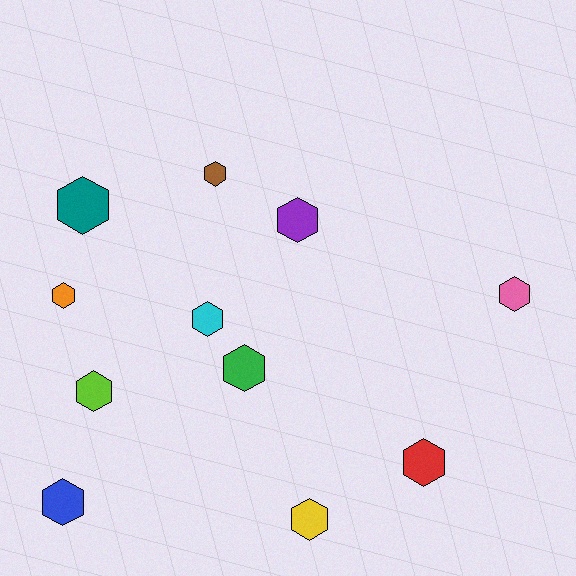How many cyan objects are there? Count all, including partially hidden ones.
There is 1 cyan object.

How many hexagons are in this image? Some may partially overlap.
There are 11 hexagons.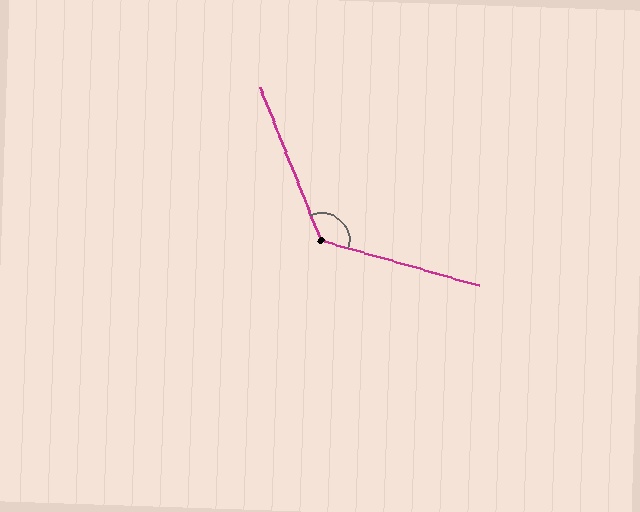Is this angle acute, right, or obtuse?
It is obtuse.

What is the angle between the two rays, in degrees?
Approximately 128 degrees.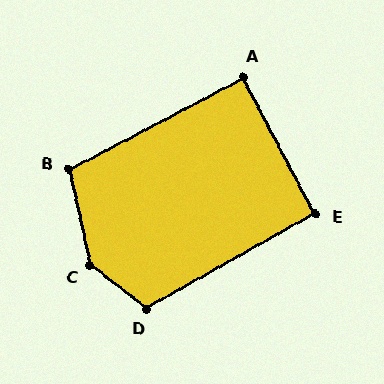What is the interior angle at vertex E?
Approximately 91 degrees (approximately right).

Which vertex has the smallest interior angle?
A, at approximately 90 degrees.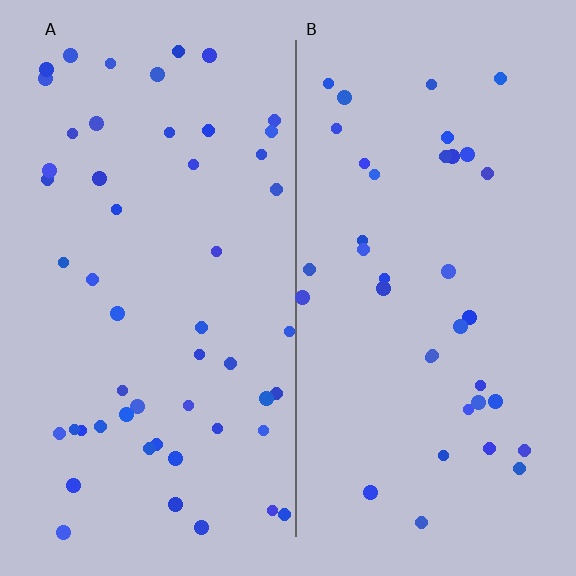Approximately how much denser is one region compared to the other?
Approximately 1.4× — region A over region B.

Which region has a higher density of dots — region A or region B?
A (the left).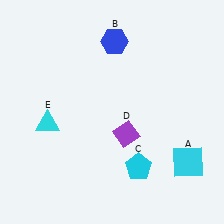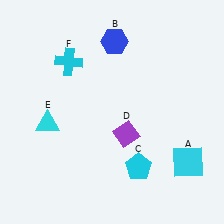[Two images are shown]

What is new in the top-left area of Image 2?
A cyan cross (F) was added in the top-left area of Image 2.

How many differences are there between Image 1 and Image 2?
There is 1 difference between the two images.